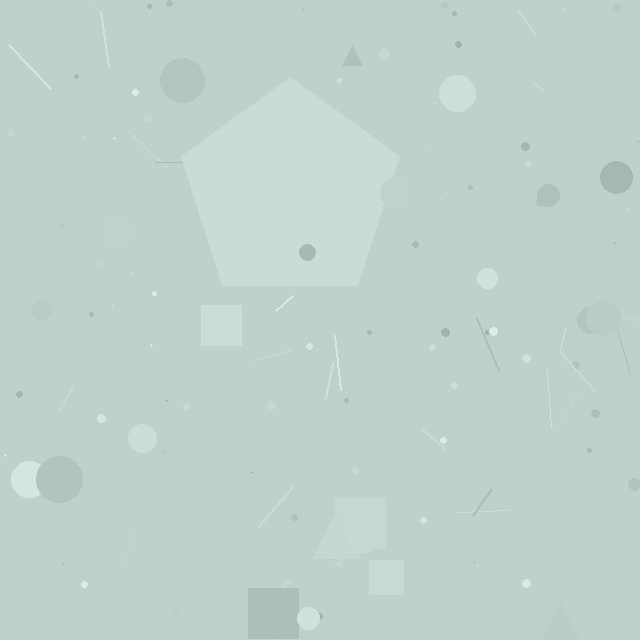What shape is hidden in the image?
A pentagon is hidden in the image.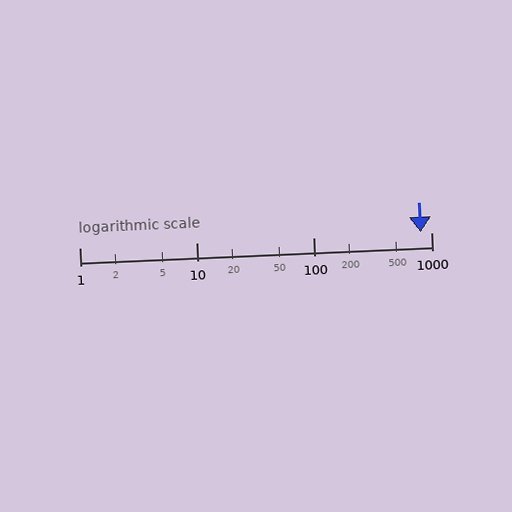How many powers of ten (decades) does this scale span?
The scale spans 3 decades, from 1 to 1000.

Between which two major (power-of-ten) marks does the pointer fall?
The pointer is between 100 and 1000.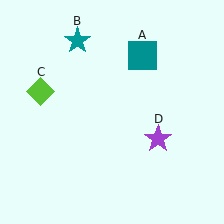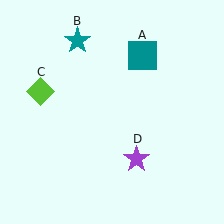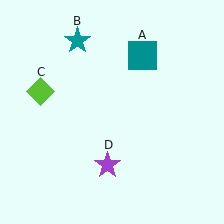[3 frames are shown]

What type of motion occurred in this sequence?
The purple star (object D) rotated clockwise around the center of the scene.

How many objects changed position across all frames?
1 object changed position: purple star (object D).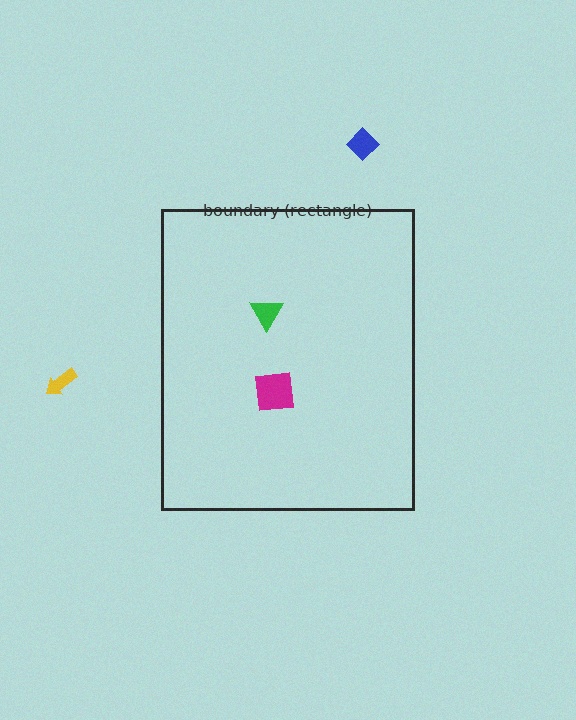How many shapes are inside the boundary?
2 inside, 2 outside.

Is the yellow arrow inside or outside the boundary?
Outside.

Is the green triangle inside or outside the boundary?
Inside.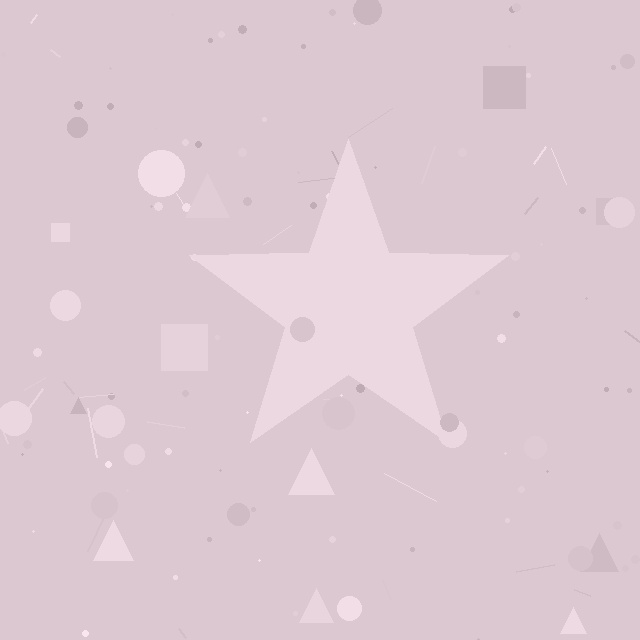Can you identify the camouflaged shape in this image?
The camouflaged shape is a star.